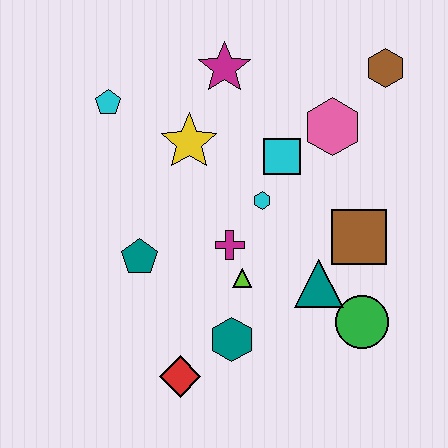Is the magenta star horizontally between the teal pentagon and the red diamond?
No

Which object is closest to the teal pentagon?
The magenta cross is closest to the teal pentagon.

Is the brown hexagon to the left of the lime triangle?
No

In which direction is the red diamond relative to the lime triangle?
The red diamond is below the lime triangle.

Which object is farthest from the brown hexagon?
The red diamond is farthest from the brown hexagon.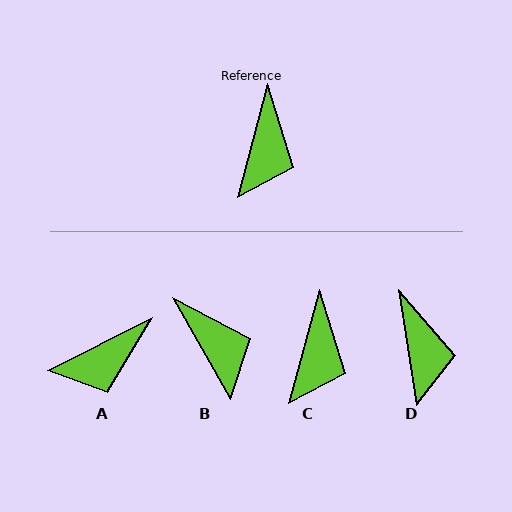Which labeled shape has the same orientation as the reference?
C.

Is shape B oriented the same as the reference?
No, it is off by about 45 degrees.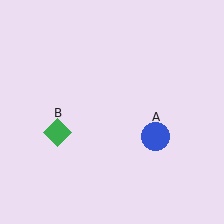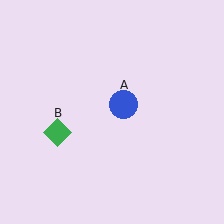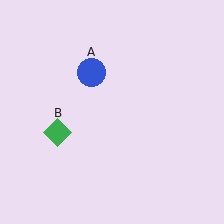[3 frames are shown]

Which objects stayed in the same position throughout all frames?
Green diamond (object B) remained stationary.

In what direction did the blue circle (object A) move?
The blue circle (object A) moved up and to the left.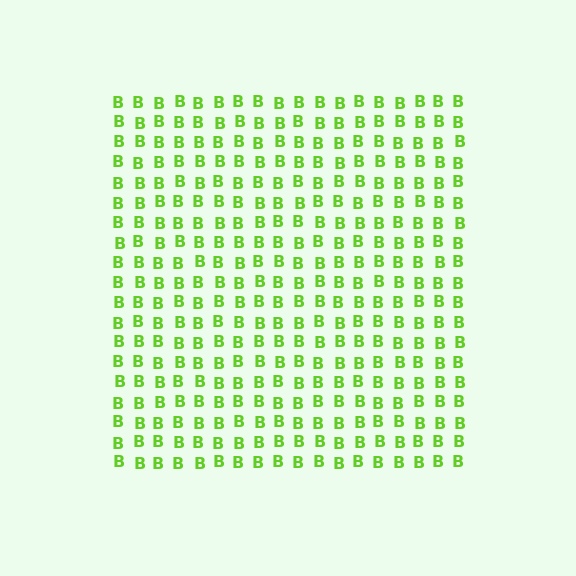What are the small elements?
The small elements are letter B's.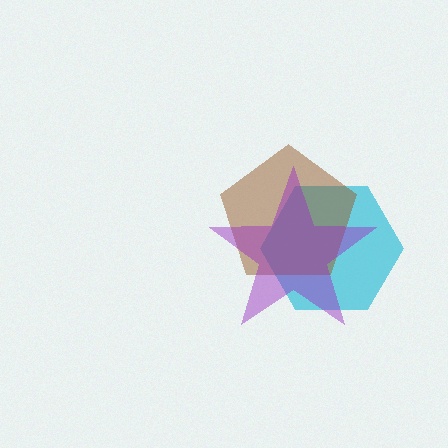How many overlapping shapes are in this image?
There are 3 overlapping shapes in the image.